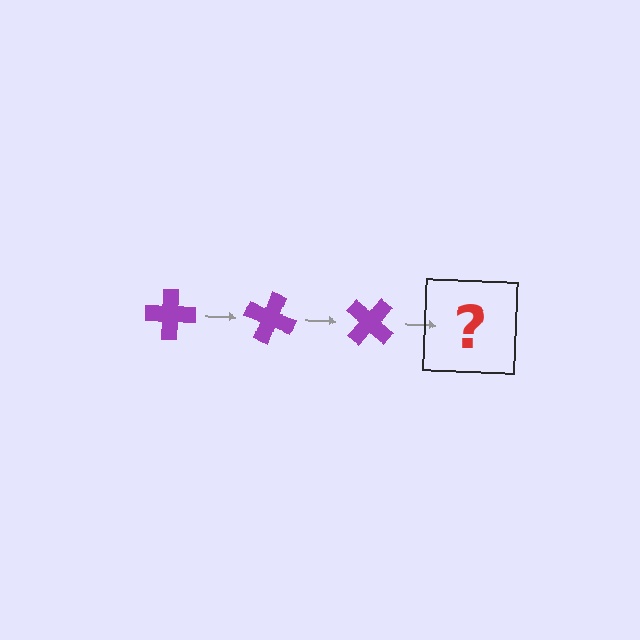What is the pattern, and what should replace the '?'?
The pattern is that the cross rotates 20 degrees each step. The '?' should be a purple cross rotated 60 degrees.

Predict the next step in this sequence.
The next step is a purple cross rotated 60 degrees.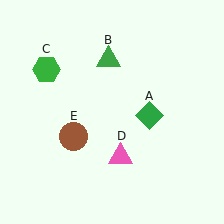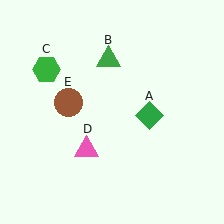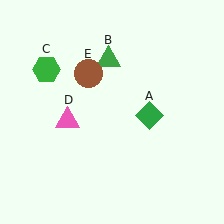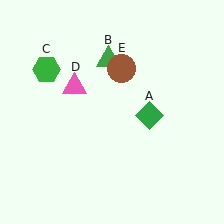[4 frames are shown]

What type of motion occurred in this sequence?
The pink triangle (object D), brown circle (object E) rotated clockwise around the center of the scene.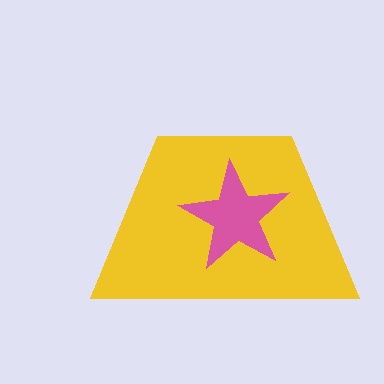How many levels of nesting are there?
2.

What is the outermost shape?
The yellow trapezoid.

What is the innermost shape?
The pink star.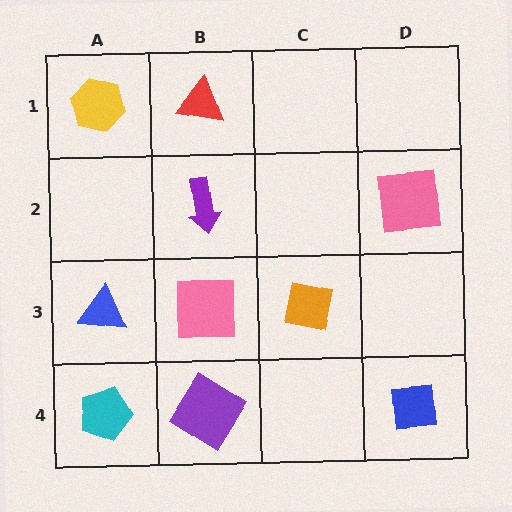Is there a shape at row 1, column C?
No, that cell is empty.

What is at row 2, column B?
A purple arrow.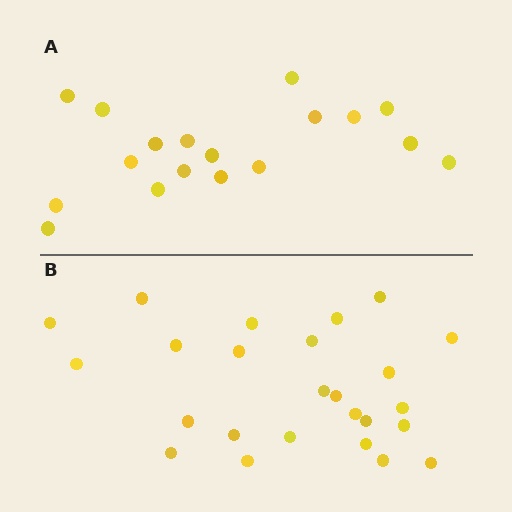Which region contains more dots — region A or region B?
Region B (the bottom region) has more dots.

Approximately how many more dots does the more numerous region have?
Region B has roughly 8 or so more dots than region A.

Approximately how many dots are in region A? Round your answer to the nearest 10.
About 20 dots. (The exact count is 18, which rounds to 20.)